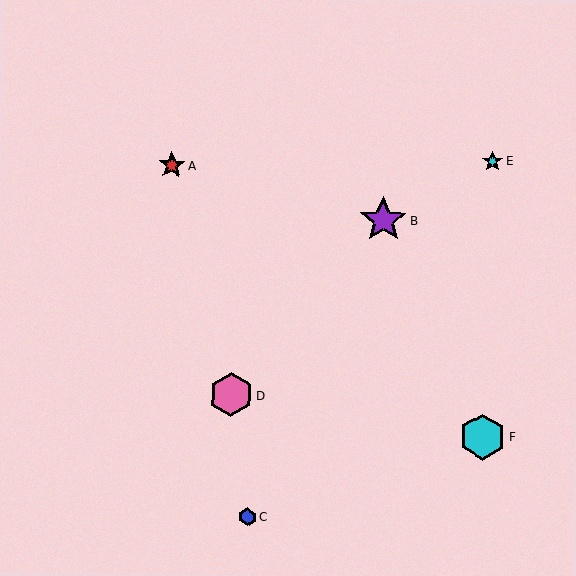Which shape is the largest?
The purple star (labeled B) is the largest.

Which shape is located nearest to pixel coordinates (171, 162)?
The red star (labeled A) at (171, 166) is nearest to that location.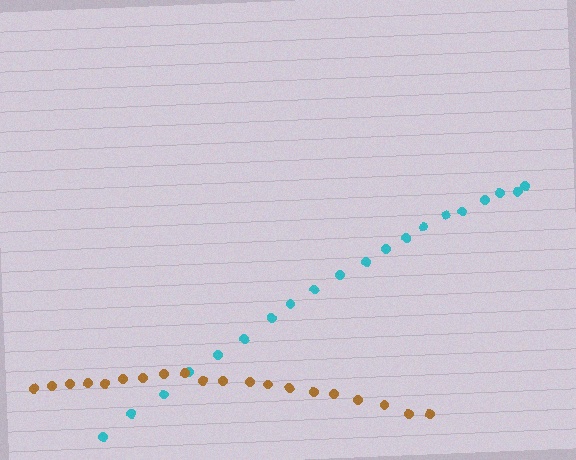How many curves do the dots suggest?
There are 2 distinct paths.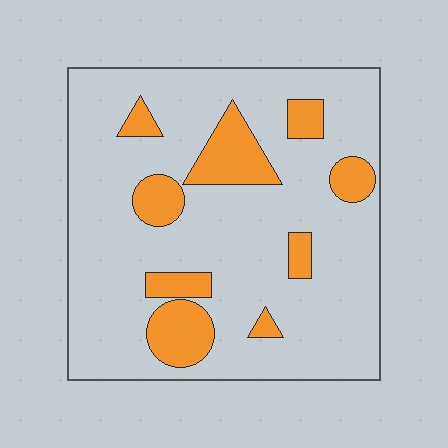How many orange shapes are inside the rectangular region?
9.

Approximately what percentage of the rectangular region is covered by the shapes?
Approximately 20%.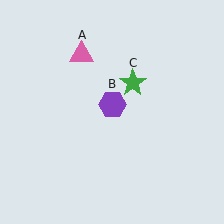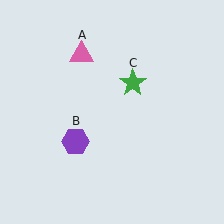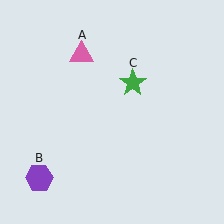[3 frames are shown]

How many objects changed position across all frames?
1 object changed position: purple hexagon (object B).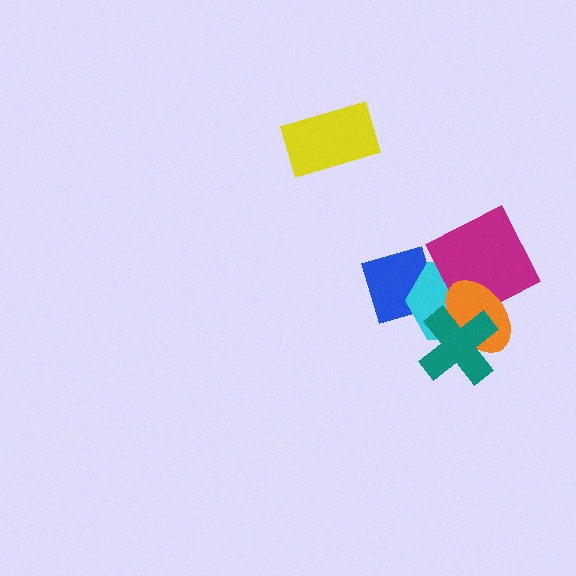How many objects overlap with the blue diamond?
1 object overlaps with the blue diamond.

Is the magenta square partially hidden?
Yes, it is partially covered by another shape.